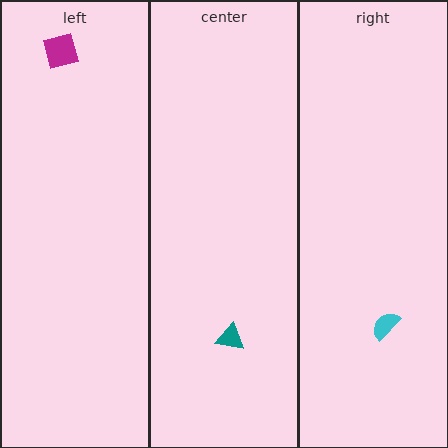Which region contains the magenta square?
The left region.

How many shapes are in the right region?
1.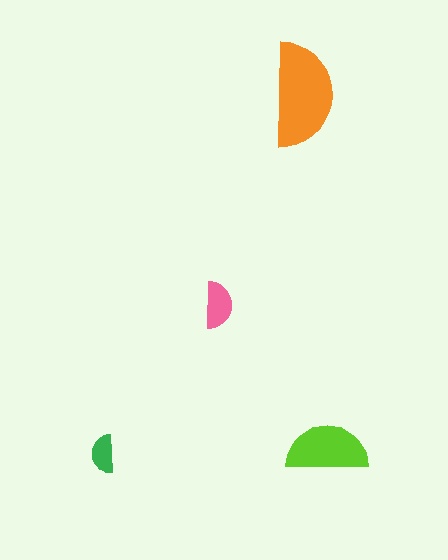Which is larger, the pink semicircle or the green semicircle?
The pink one.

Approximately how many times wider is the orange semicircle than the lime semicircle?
About 1.5 times wider.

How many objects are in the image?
There are 4 objects in the image.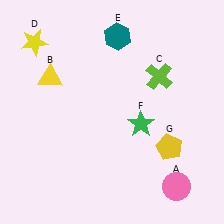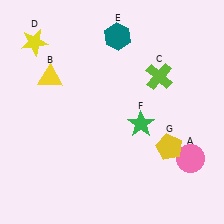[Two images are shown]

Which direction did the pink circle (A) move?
The pink circle (A) moved up.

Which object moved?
The pink circle (A) moved up.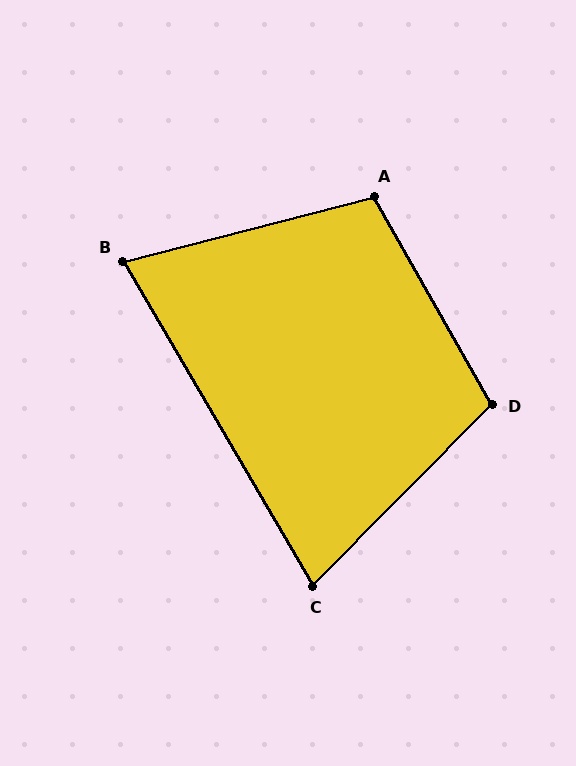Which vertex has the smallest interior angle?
B, at approximately 74 degrees.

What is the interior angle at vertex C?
Approximately 75 degrees (acute).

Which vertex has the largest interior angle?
D, at approximately 106 degrees.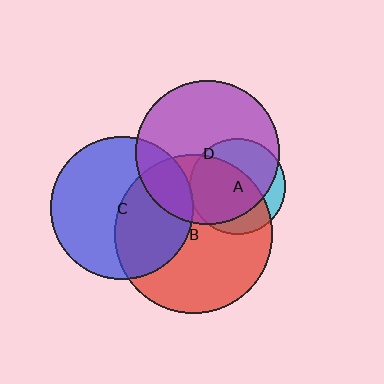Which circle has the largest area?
Circle B (red).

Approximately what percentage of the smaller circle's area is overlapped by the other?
Approximately 40%.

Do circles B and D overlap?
Yes.